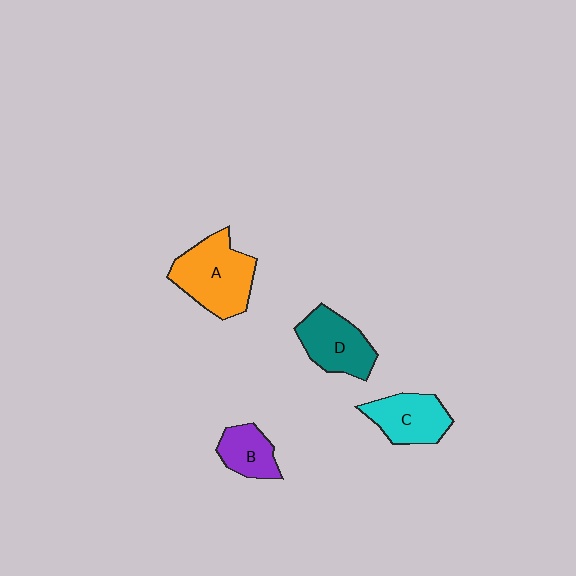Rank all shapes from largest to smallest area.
From largest to smallest: A (orange), D (teal), C (cyan), B (purple).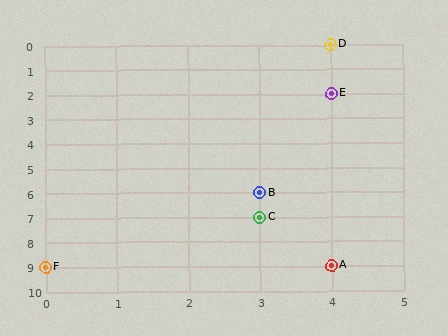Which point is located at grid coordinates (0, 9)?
Point F is at (0, 9).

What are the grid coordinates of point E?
Point E is at grid coordinates (4, 2).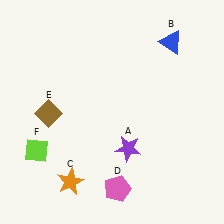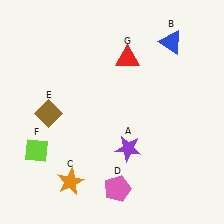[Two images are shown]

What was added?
A red triangle (G) was added in Image 2.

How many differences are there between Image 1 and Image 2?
There is 1 difference between the two images.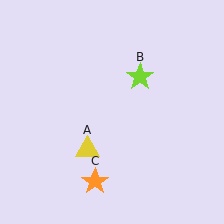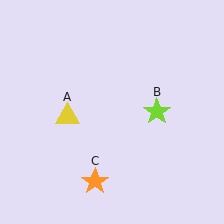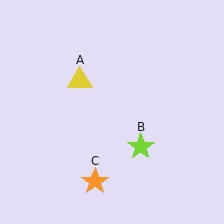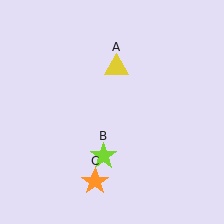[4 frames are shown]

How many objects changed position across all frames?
2 objects changed position: yellow triangle (object A), lime star (object B).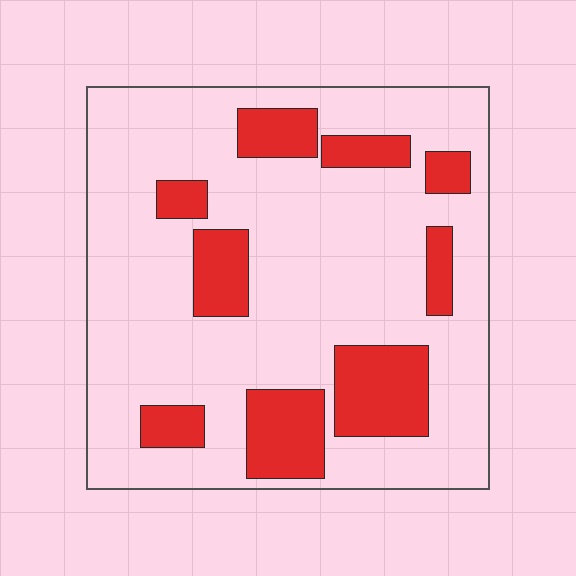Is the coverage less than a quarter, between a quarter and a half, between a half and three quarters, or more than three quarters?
Less than a quarter.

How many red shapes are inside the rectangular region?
9.